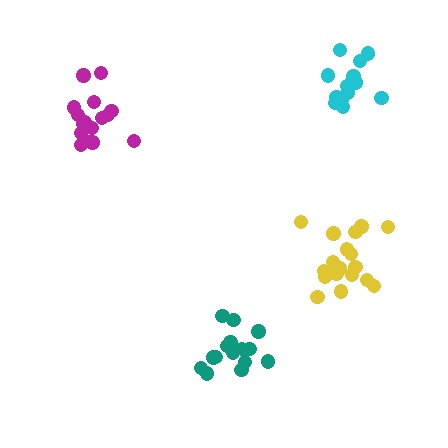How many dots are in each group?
Group 1: 16 dots, Group 2: 13 dots, Group 3: 16 dots, Group 4: 19 dots (64 total).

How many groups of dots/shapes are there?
There are 4 groups.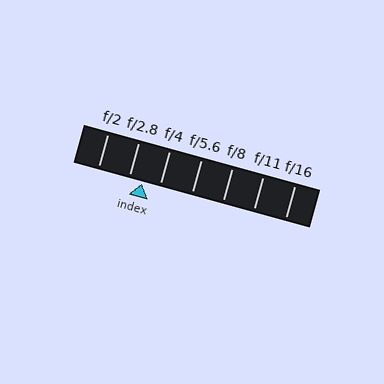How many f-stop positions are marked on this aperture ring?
There are 7 f-stop positions marked.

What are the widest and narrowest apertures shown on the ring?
The widest aperture shown is f/2 and the narrowest is f/16.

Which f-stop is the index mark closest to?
The index mark is closest to f/2.8.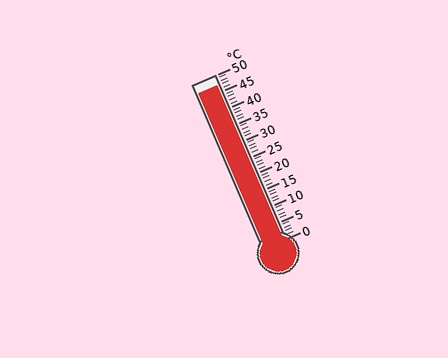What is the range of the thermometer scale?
The thermometer scale ranges from 0°C to 50°C.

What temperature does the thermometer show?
The thermometer shows approximately 47°C.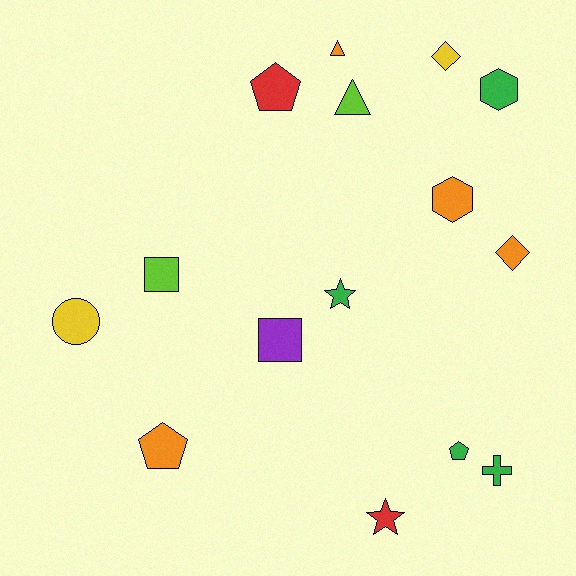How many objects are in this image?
There are 15 objects.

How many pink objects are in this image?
There are no pink objects.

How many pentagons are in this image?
There are 3 pentagons.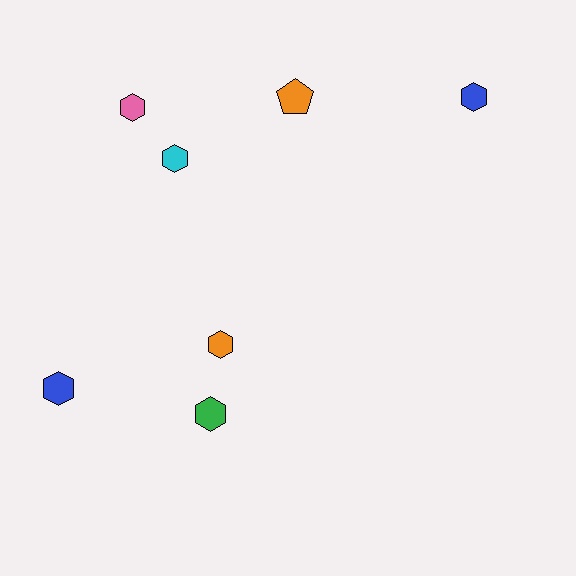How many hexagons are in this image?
There are 6 hexagons.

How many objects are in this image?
There are 7 objects.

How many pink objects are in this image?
There is 1 pink object.